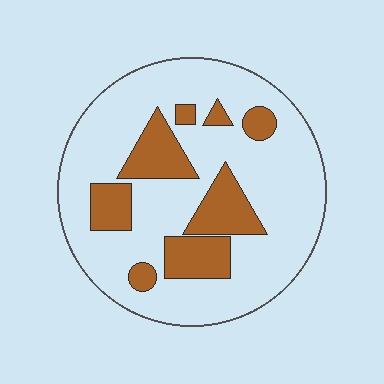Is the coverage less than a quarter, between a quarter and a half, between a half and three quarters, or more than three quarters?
Less than a quarter.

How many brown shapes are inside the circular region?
8.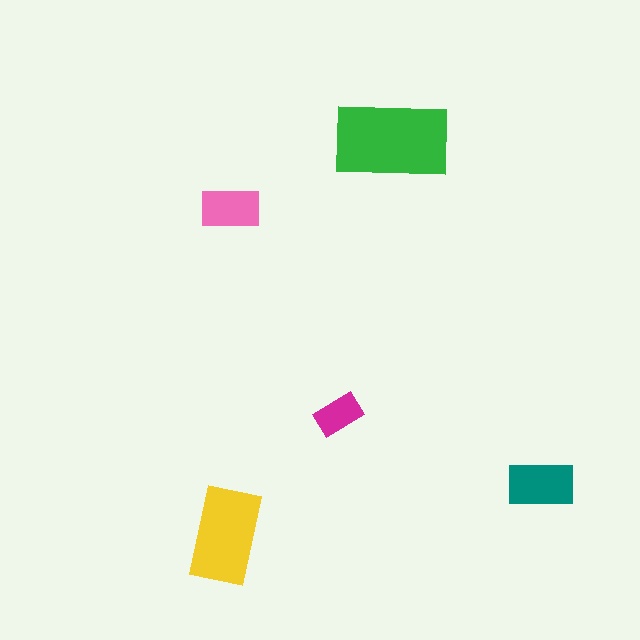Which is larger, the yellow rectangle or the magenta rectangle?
The yellow one.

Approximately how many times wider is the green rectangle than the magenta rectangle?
About 2.5 times wider.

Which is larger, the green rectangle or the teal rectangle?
The green one.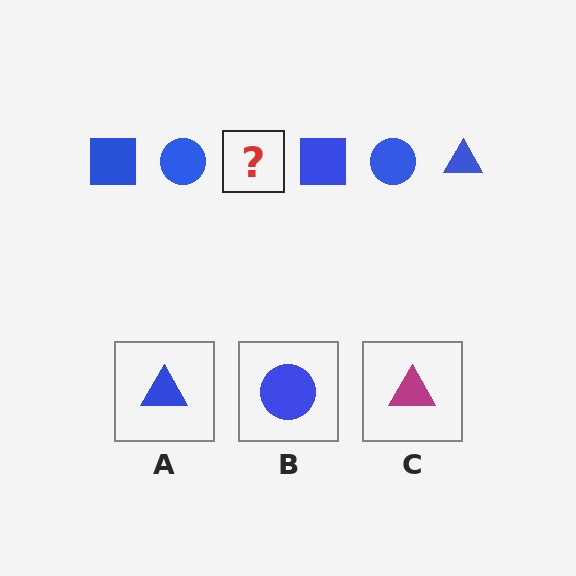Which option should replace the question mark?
Option A.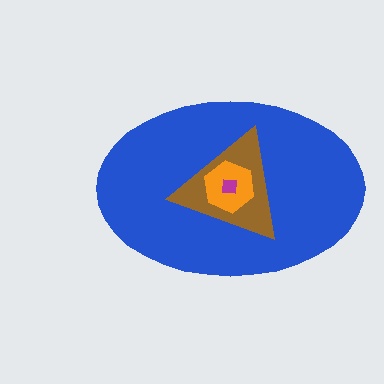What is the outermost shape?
The blue ellipse.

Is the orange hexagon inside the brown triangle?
Yes.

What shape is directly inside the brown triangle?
The orange hexagon.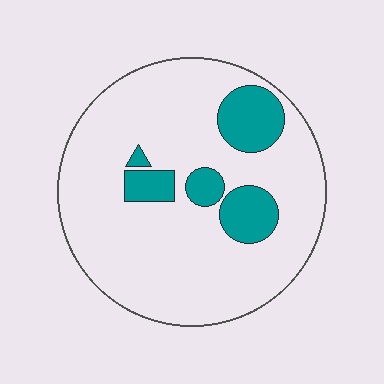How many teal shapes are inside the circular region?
5.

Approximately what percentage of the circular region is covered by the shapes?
Approximately 15%.